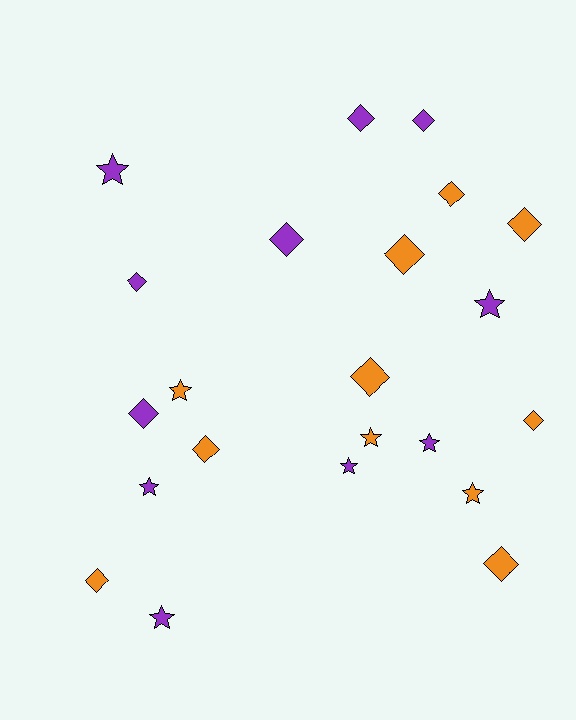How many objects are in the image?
There are 22 objects.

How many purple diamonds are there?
There are 5 purple diamonds.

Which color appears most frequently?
Purple, with 11 objects.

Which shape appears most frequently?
Diamond, with 13 objects.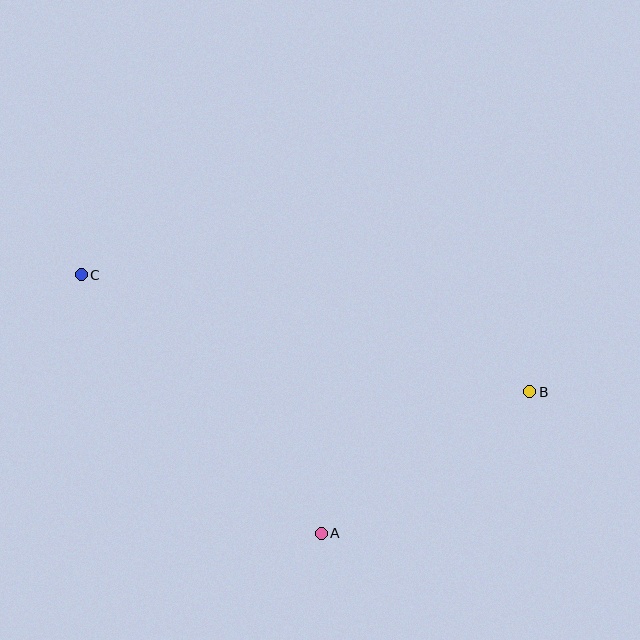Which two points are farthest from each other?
Points B and C are farthest from each other.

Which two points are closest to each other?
Points A and B are closest to each other.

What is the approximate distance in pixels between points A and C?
The distance between A and C is approximately 353 pixels.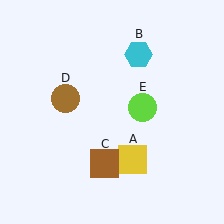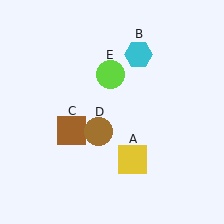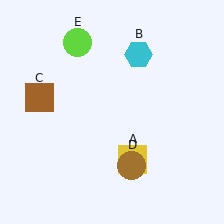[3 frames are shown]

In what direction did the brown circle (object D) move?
The brown circle (object D) moved down and to the right.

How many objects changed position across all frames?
3 objects changed position: brown square (object C), brown circle (object D), lime circle (object E).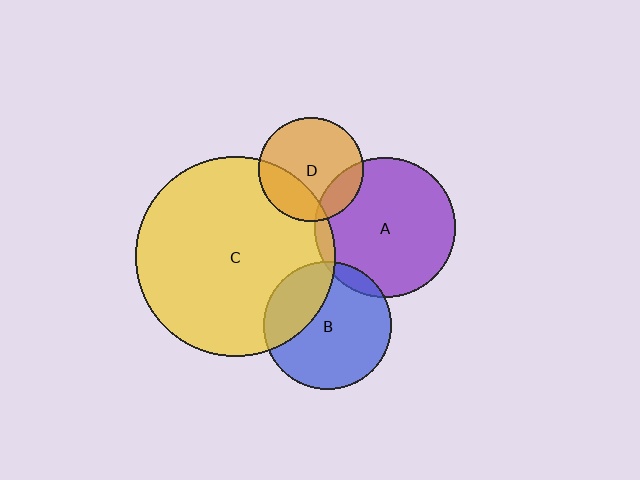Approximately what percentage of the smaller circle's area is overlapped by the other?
Approximately 30%.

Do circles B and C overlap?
Yes.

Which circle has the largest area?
Circle C (yellow).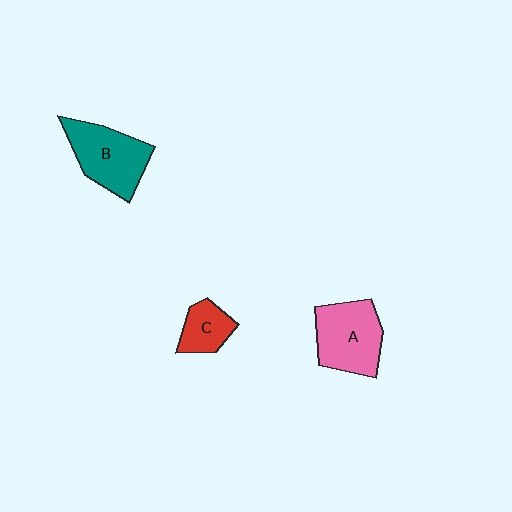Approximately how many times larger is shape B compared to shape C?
Approximately 1.9 times.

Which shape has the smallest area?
Shape C (red).